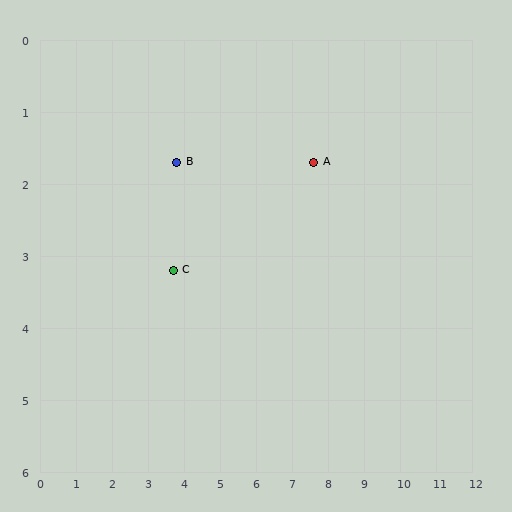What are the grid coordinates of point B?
Point B is at approximately (3.8, 1.7).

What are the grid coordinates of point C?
Point C is at approximately (3.7, 3.2).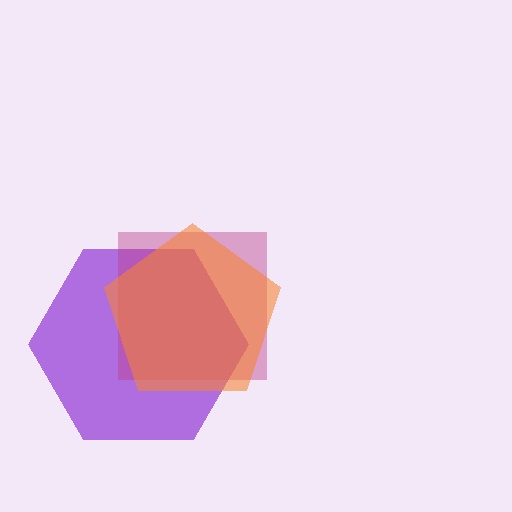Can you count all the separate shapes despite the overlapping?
Yes, there are 3 separate shapes.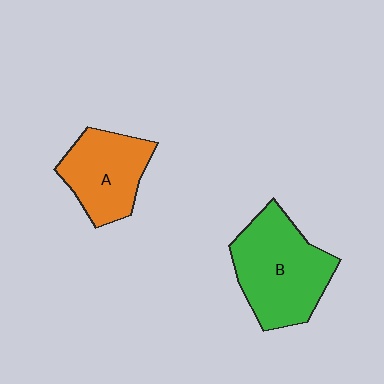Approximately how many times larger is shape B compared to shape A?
Approximately 1.4 times.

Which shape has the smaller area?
Shape A (orange).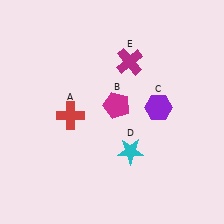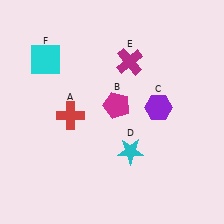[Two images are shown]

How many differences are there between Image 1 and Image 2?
There is 1 difference between the two images.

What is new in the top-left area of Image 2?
A cyan square (F) was added in the top-left area of Image 2.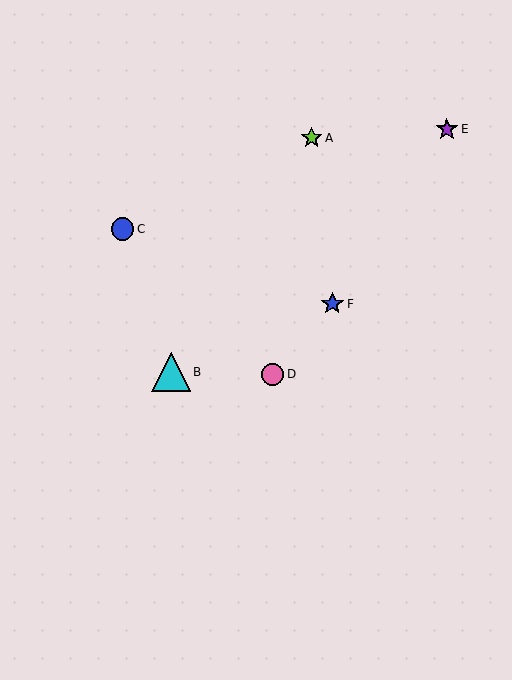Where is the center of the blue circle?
The center of the blue circle is at (122, 229).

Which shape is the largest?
The cyan triangle (labeled B) is the largest.